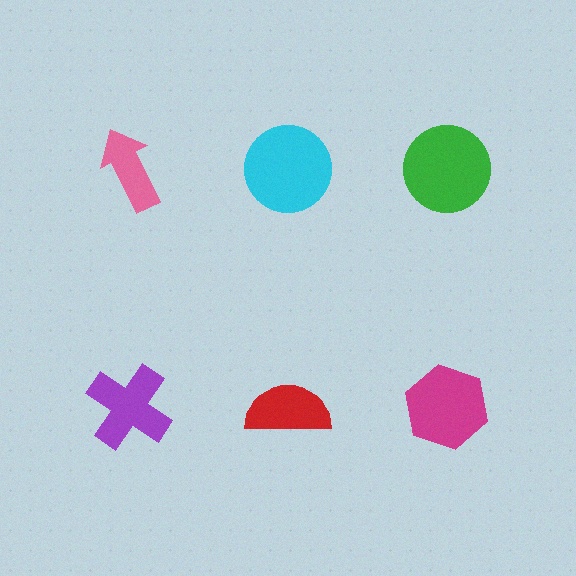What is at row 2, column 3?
A magenta hexagon.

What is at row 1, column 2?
A cyan circle.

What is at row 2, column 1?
A purple cross.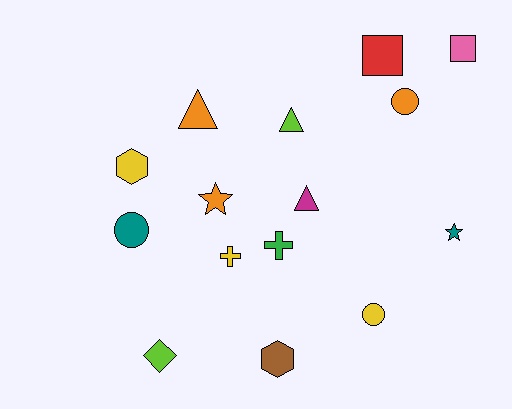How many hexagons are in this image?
There are 2 hexagons.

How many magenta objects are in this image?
There is 1 magenta object.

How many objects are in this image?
There are 15 objects.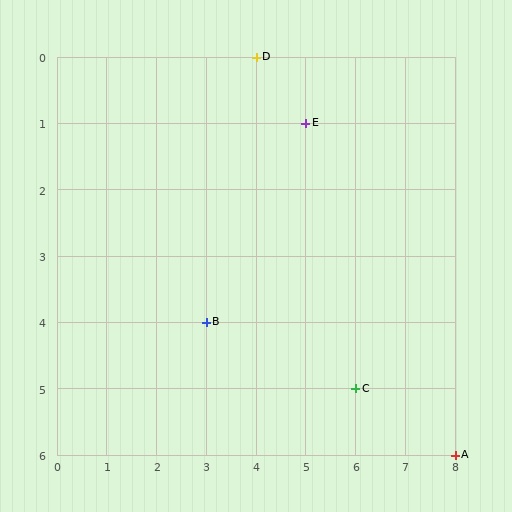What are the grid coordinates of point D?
Point D is at grid coordinates (4, 0).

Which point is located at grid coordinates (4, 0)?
Point D is at (4, 0).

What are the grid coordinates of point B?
Point B is at grid coordinates (3, 4).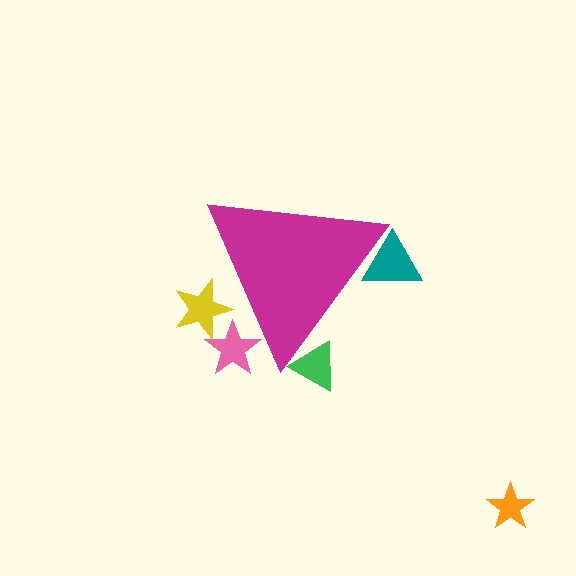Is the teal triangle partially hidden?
Yes, the teal triangle is partially hidden behind the magenta triangle.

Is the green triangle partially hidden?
Yes, the green triangle is partially hidden behind the magenta triangle.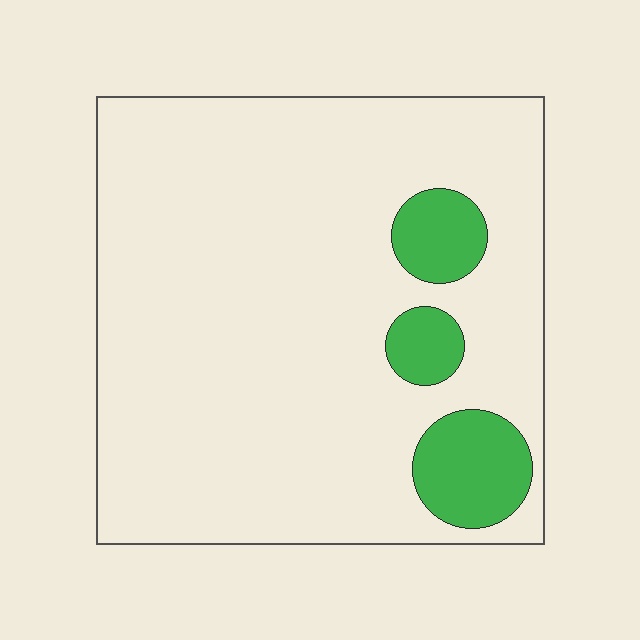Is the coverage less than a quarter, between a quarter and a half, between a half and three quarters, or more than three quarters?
Less than a quarter.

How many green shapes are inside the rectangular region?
3.